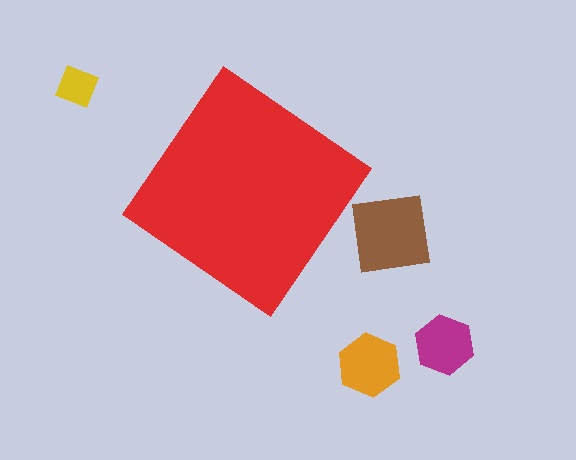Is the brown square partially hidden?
No, the brown square is fully visible.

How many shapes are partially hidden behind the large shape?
0 shapes are partially hidden.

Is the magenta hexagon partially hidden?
No, the magenta hexagon is fully visible.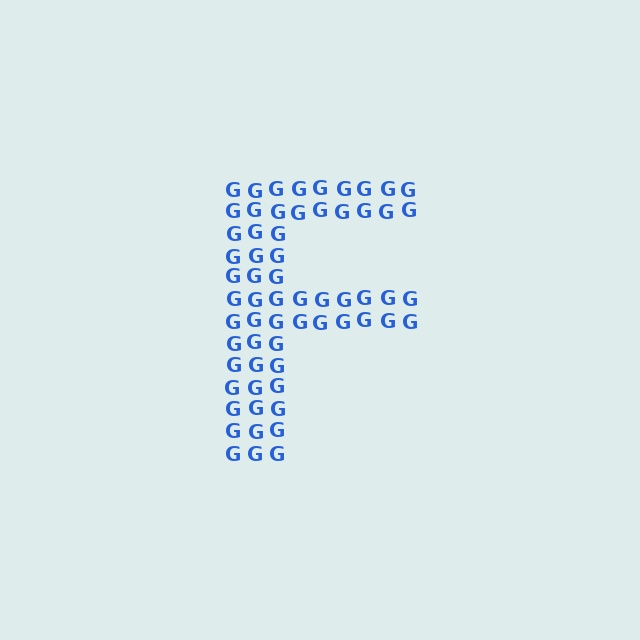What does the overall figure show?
The overall figure shows the letter F.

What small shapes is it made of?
It is made of small letter G's.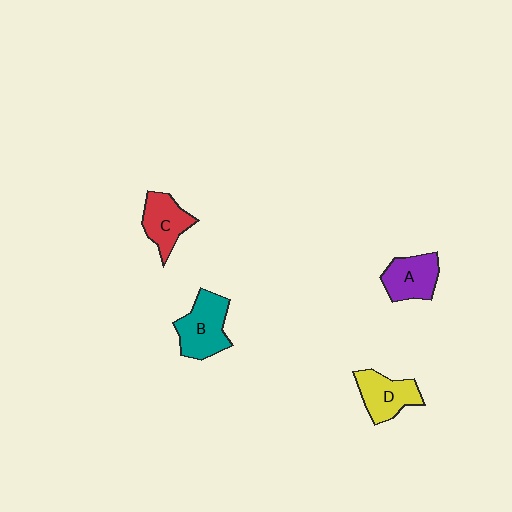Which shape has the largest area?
Shape B (teal).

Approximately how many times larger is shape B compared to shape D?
Approximately 1.2 times.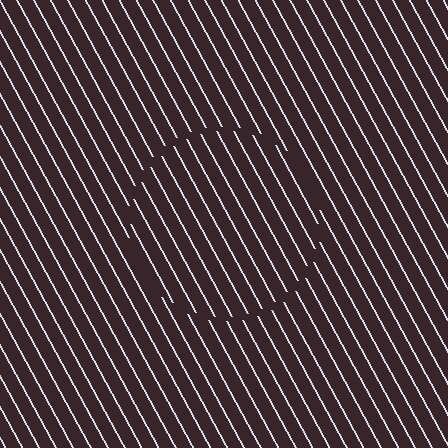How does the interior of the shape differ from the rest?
The interior of the shape contains the same grating, shifted by half a period — the contour is defined by the phase discontinuity where line-ends from the inner and outer gratings abut.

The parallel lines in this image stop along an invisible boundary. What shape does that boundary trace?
An illusory circle. The interior of the shape contains the same grating, shifted by half a period — the contour is defined by the phase discontinuity where line-ends from the inner and outer gratings abut.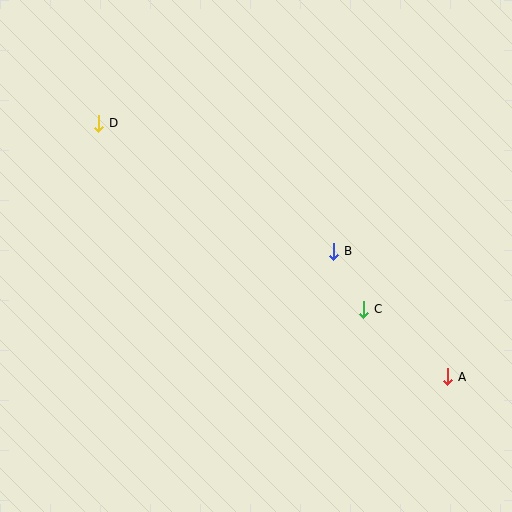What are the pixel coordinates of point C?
Point C is at (364, 310).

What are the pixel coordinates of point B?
Point B is at (334, 251).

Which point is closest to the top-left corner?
Point D is closest to the top-left corner.